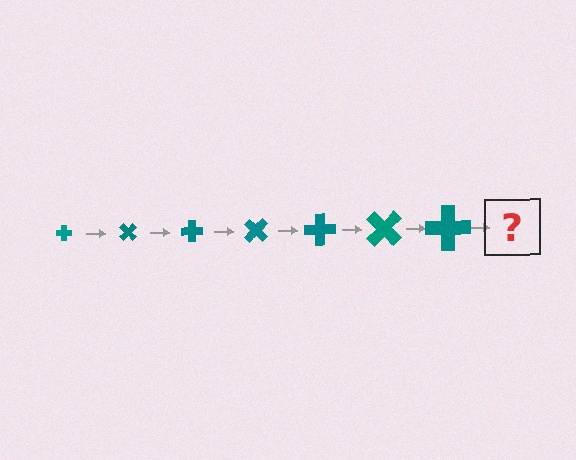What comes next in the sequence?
The next element should be a cross, larger than the previous one and rotated 315 degrees from the start.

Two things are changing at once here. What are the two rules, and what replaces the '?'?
The two rules are that the cross grows larger each step and it rotates 45 degrees each step. The '?' should be a cross, larger than the previous one and rotated 315 degrees from the start.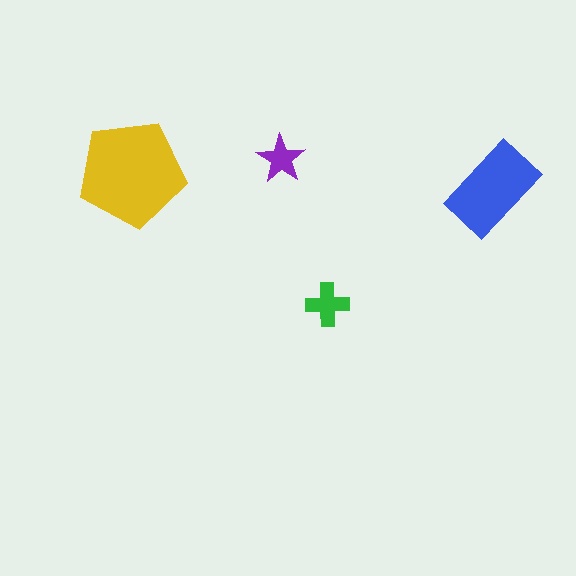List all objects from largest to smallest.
The yellow pentagon, the blue rectangle, the green cross, the purple star.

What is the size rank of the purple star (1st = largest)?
4th.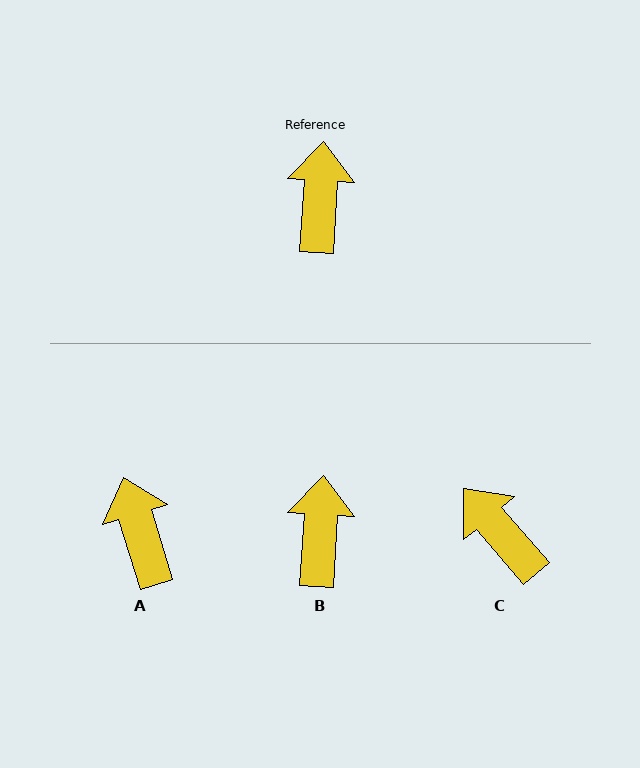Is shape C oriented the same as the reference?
No, it is off by about 44 degrees.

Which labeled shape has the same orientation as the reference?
B.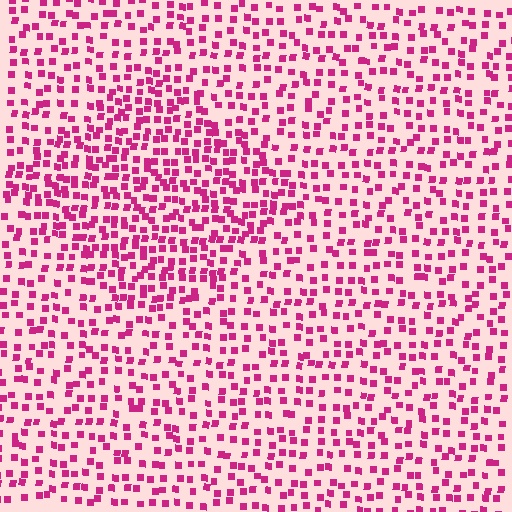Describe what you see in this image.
The image contains small magenta elements arranged at two different densities. A diamond-shaped region is visible where the elements are more densely packed than the surrounding area.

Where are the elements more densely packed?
The elements are more densely packed inside the diamond boundary.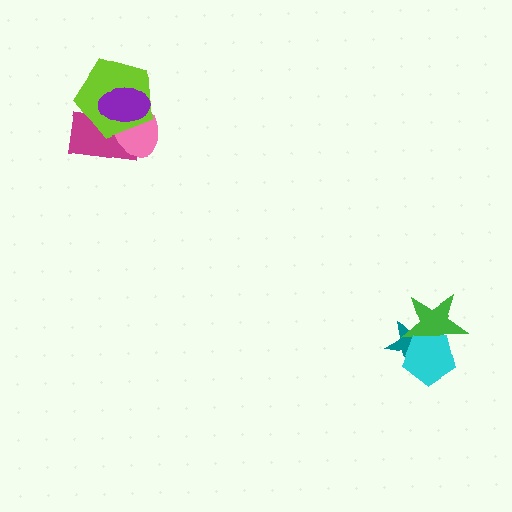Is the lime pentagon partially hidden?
Yes, it is partially covered by another shape.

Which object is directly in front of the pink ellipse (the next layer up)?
The lime pentagon is directly in front of the pink ellipse.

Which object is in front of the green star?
The cyan pentagon is in front of the green star.